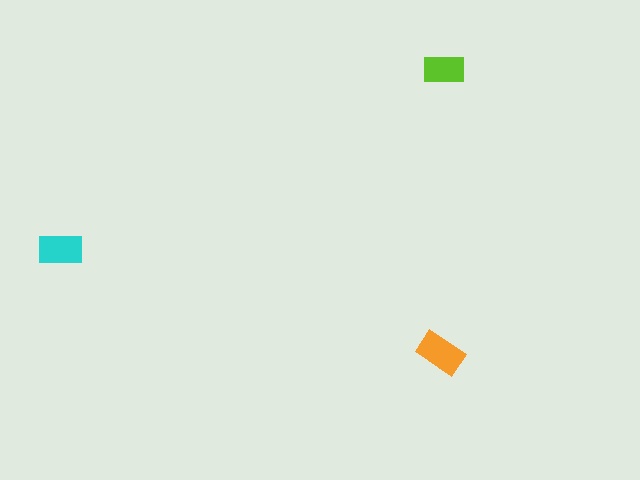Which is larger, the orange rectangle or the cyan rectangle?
The orange one.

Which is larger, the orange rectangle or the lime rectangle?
The orange one.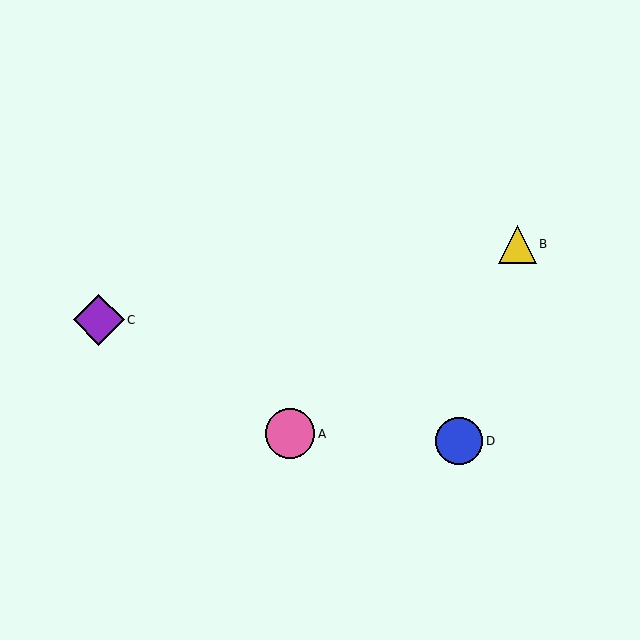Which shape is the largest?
The purple diamond (labeled C) is the largest.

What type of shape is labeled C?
Shape C is a purple diamond.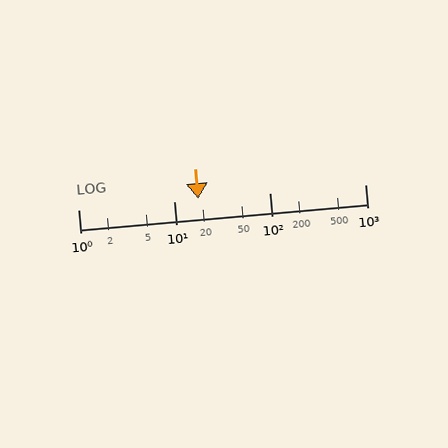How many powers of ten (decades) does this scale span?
The scale spans 3 decades, from 1 to 1000.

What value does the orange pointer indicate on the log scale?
The pointer indicates approximately 18.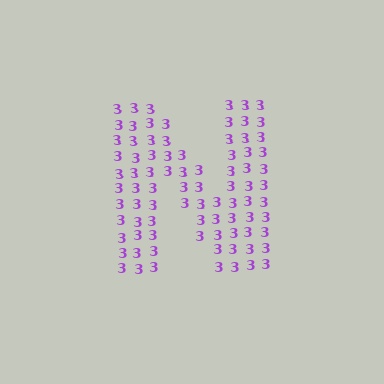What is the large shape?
The large shape is the letter N.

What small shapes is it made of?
It is made of small digit 3's.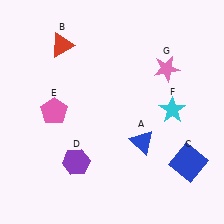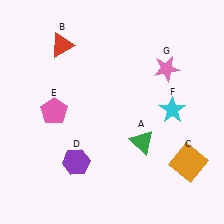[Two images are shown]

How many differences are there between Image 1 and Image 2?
There are 2 differences between the two images.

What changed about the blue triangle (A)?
In Image 1, A is blue. In Image 2, it changed to green.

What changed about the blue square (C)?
In Image 1, C is blue. In Image 2, it changed to orange.